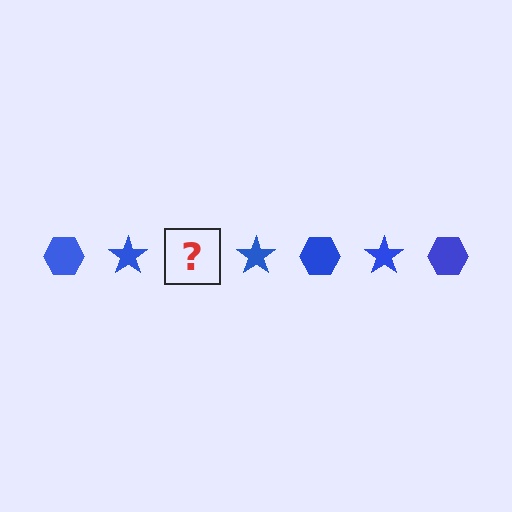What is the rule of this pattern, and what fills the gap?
The rule is that the pattern cycles through hexagon, star shapes in blue. The gap should be filled with a blue hexagon.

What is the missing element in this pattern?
The missing element is a blue hexagon.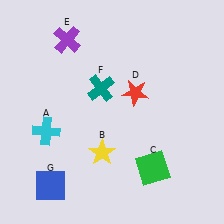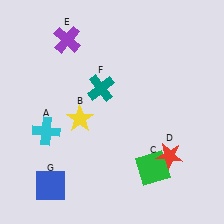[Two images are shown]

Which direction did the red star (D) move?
The red star (D) moved down.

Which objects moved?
The objects that moved are: the yellow star (B), the red star (D).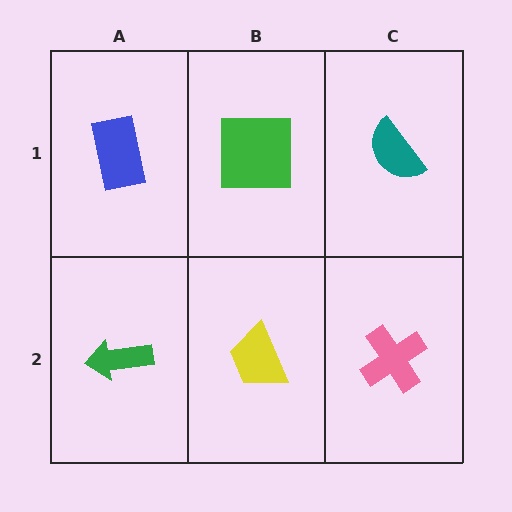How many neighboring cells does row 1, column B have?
3.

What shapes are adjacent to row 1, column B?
A yellow trapezoid (row 2, column B), a blue rectangle (row 1, column A), a teal semicircle (row 1, column C).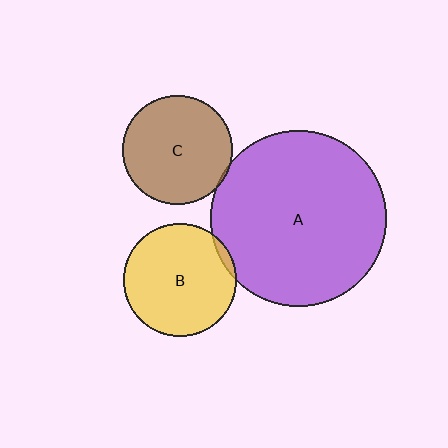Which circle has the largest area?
Circle A (purple).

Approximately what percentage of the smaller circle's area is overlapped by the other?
Approximately 5%.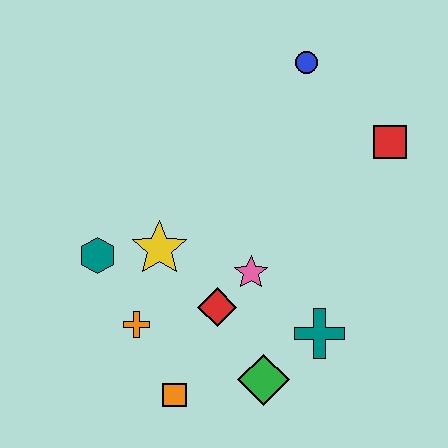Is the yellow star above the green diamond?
Yes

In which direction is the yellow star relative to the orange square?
The yellow star is above the orange square.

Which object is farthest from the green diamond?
The blue circle is farthest from the green diamond.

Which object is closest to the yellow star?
The teal hexagon is closest to the yellow star.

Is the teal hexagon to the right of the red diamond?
No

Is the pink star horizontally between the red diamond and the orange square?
No